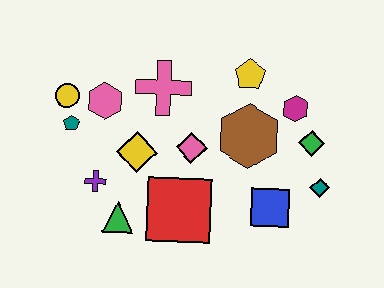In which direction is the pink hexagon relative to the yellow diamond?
The pink hexagon is above the yellow diamond.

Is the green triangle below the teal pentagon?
Yes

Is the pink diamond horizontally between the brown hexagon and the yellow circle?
Yes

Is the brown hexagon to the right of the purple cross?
Yes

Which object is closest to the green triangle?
The purple cross is closest to the green triangle.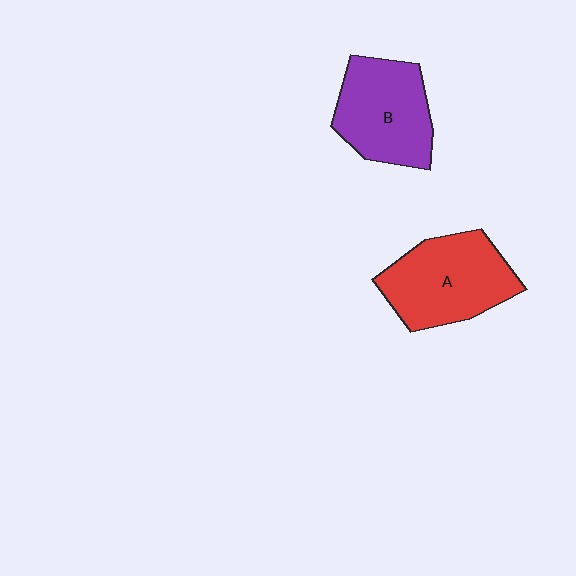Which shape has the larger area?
Shape A (red).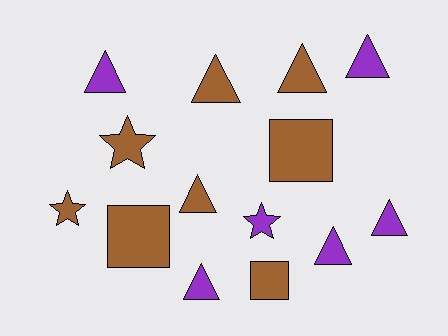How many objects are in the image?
There are 14 objects.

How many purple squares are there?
There are no purple squares.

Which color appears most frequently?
Brown, with 8 objects.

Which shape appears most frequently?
Triangle, with 8 objects.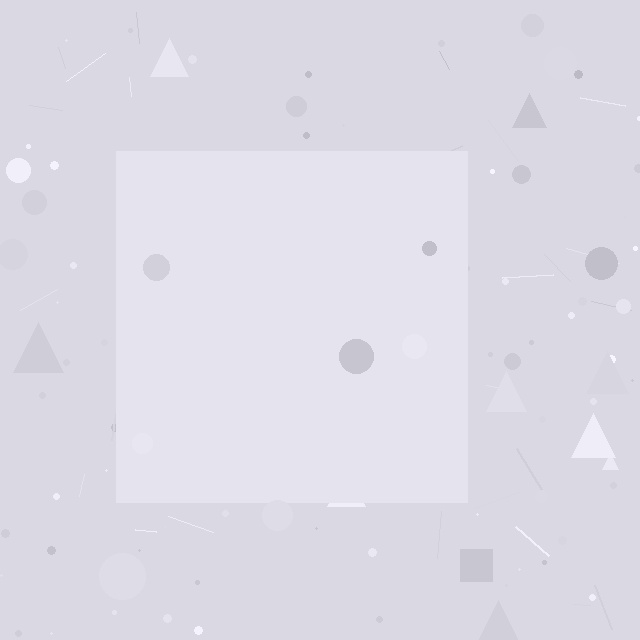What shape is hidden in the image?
A square is hidden in the image.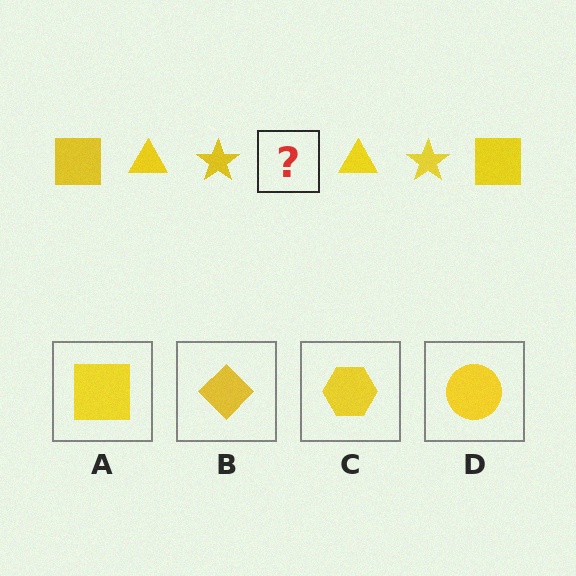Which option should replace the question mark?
Option A.